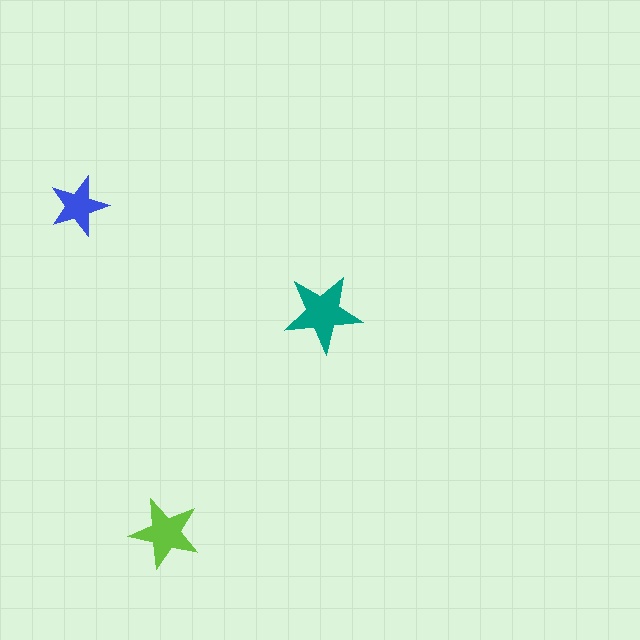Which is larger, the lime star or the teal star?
The teal one.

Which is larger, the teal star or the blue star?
The teal one.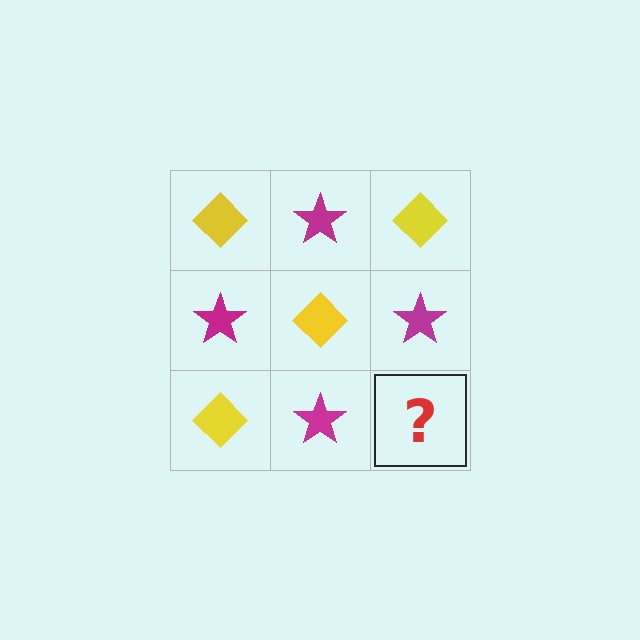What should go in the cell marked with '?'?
The missing cell should contain a yellow diamond.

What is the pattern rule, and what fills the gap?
The rule is that it alternates yellow diamond and magenta star in a checkerboard pattern. The gap should be filled with a yellow diamond.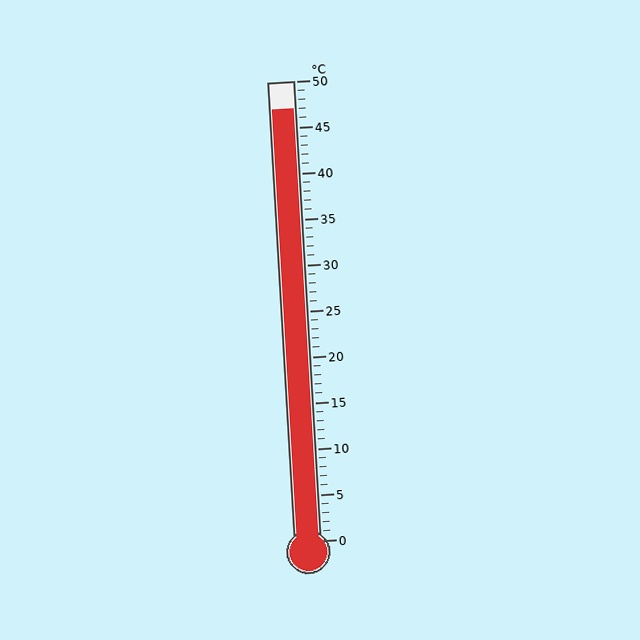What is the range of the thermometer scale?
The thermometer scale ranges from 0°C to 50°C.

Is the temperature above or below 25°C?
The temperature is above 25°C.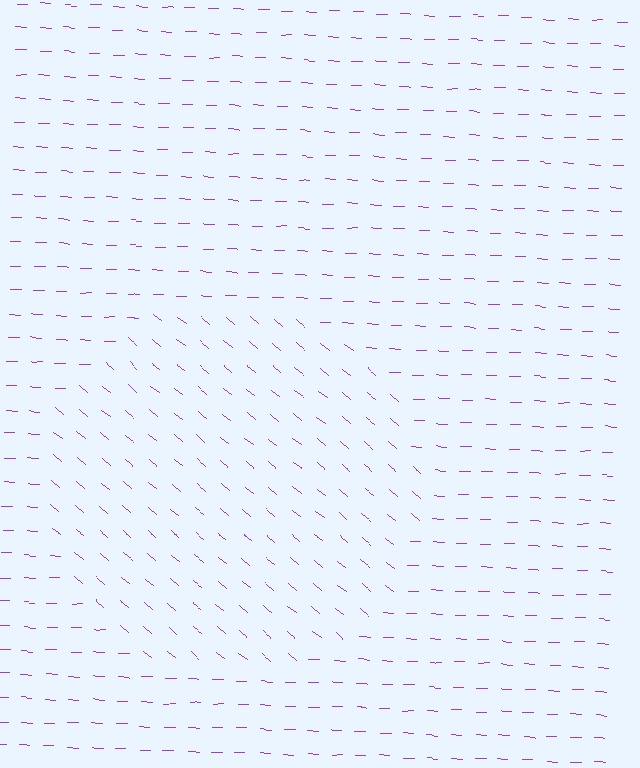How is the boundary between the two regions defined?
The boundary is defined purely by a change in line orientation (approximately 38 degrees difference). All lines are the same color and thickness.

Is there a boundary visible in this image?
Yes, there is a texture boundary formed by a change in line orientation.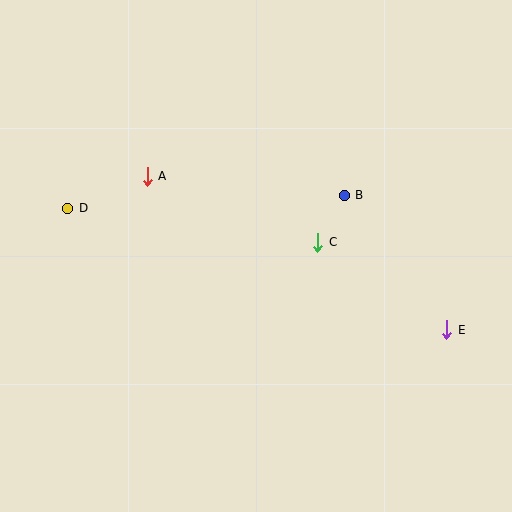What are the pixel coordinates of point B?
Point B is at (344, 195).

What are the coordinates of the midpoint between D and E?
The midpoint between D and E is at (257, 269).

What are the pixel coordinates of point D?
Point D is at (68, 208).